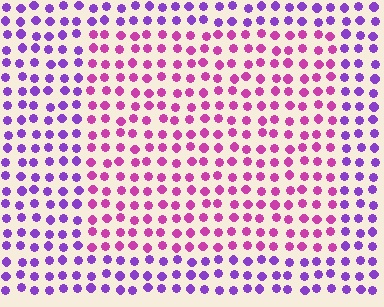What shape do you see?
I see a rectangle.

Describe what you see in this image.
The image is filled with small purple elements in a uniform arrangement. A rectangle-shaped region is visible where the elements are tinted to a slightly different hue, forming a subtle color boundary.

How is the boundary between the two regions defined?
The boundary is defined purely by a slight shift in hue (about 41 degrees). Spacing, size, and orientation are identical on both sides.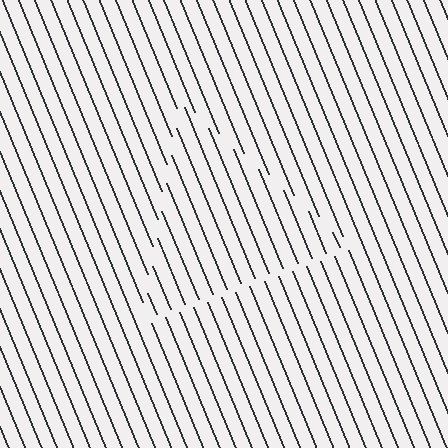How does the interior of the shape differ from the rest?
The interior of the shape contains the same grating, shifted by half a period — the contour is defined by the phase discontinuity where line-ends from the inner and outer gratings abut.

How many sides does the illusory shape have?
3 sides — the line-ends trace a triangle.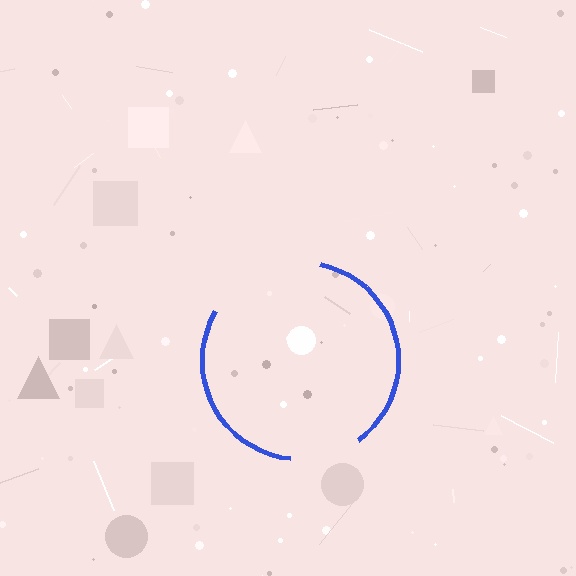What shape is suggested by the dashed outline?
The dashed outline suggests a circle.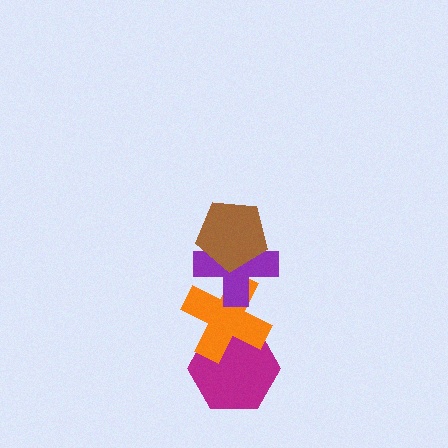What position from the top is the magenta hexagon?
The magenta hexagon is 4th from the top.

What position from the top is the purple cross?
The purple cross is 2nd from the top.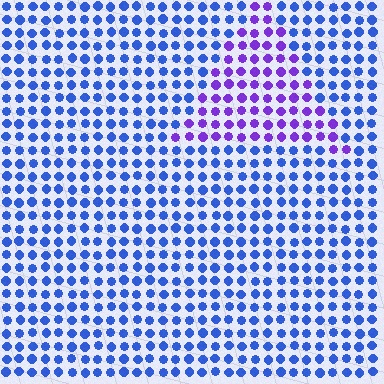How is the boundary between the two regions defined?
The boundary is defined purely by a slight shift in hue (about 44 degrees). Spacing, size, and orientation are identical on both sides.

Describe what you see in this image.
The image is filled with small blue elements in a uniform arrangement. A triangle-shaped region is visible where the elements are tinted to a slightly different hue, forming a subtle color boundary.